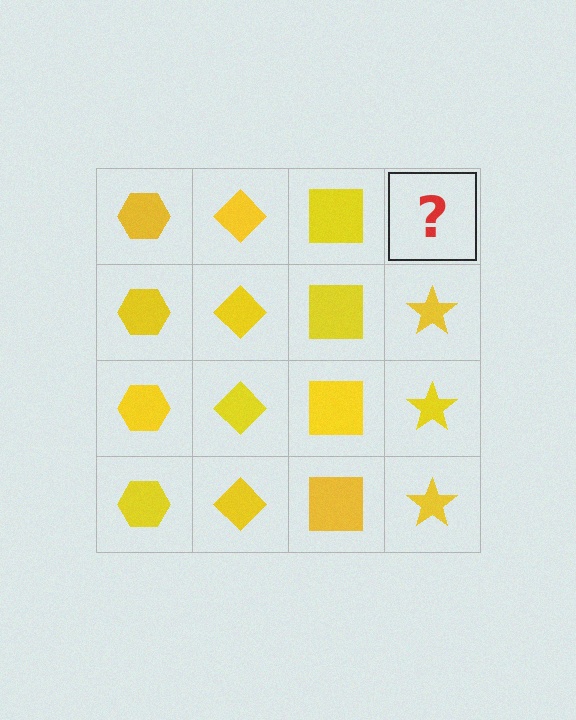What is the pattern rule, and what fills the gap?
The rule is that each column has a consistent shape. The gap should be filled with a yellow star.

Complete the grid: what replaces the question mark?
The question mark should be replaced with a yellow star.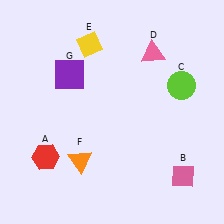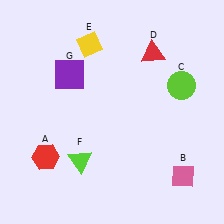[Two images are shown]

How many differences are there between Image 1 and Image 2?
There are 2 differences between the two images.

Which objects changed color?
D changed from pink to red. F changed from orange to lime.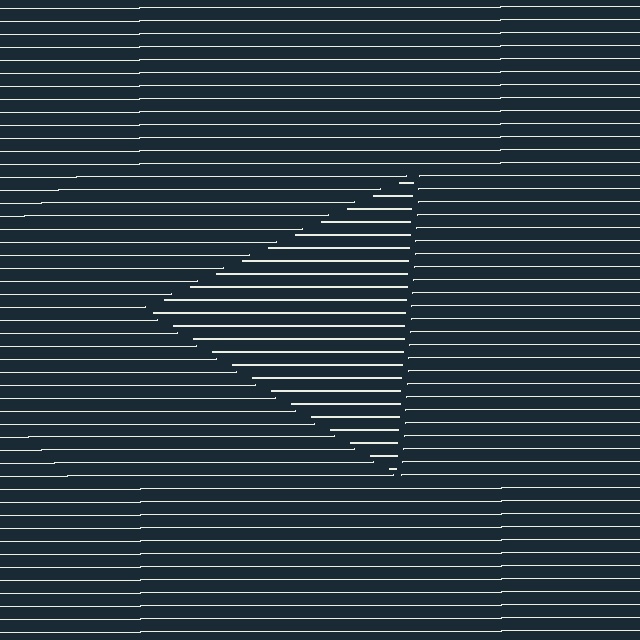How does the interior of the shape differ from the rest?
The interior of the shape contains the same grating, shifted by half a period — the contour is defined by the phase discontinuity where line-ends from the inner and outer gratings abut.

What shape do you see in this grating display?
An illusory triangle. The interior of the shape contains the same grating, shifted by half a period — the contour is defined by the phase discontinuity where line-ends from the inner and outer gratings abut.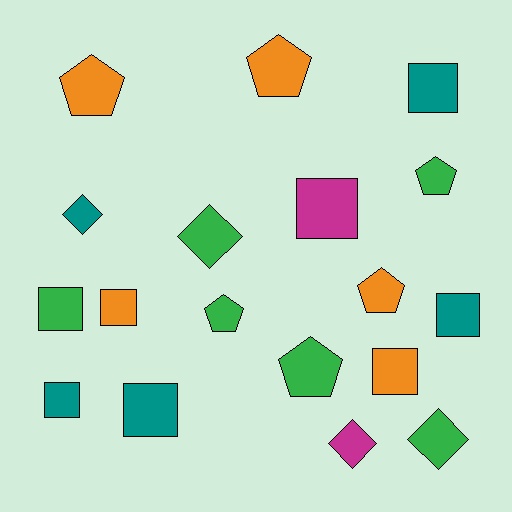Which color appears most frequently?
Green, with 6 objects.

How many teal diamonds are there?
There is 1 teal diamond.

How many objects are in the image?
There are 18 objects.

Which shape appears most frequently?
Square, with 8 objects.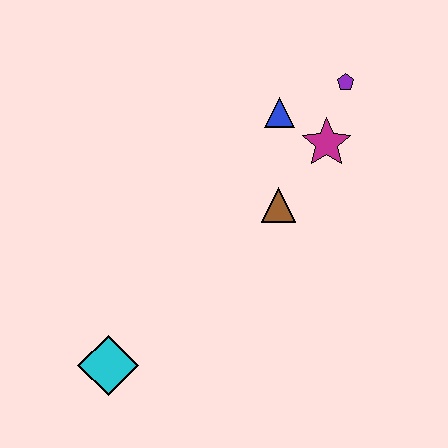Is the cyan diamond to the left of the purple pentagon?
Yes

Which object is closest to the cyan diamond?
The brown triangle is closest to the cyan diamond.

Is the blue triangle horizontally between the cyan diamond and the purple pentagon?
Yes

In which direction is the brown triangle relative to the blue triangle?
The brown triangle is below the blue triangle.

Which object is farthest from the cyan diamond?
The purple pentagon is farthest from the cyan diamond.